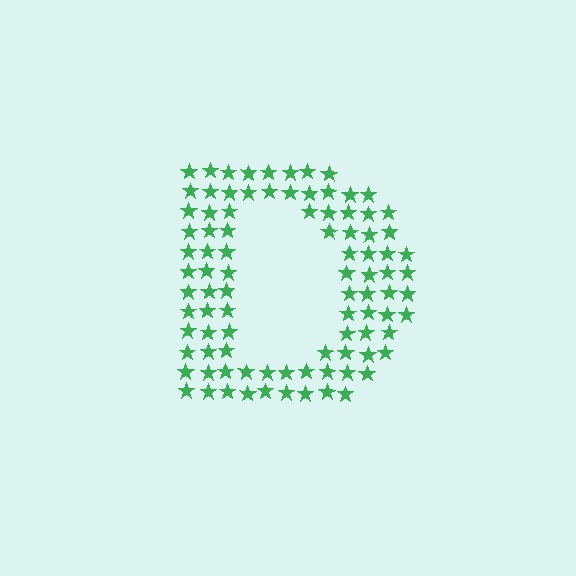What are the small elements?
The small elements are stars.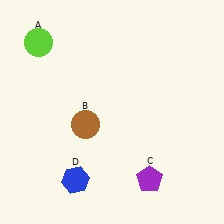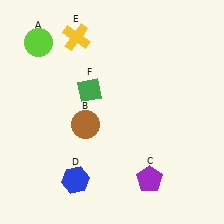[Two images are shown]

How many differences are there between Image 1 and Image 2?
There are 2 differences between the two images.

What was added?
A yellow cross (E), a green diamond (F) were added in Image 2.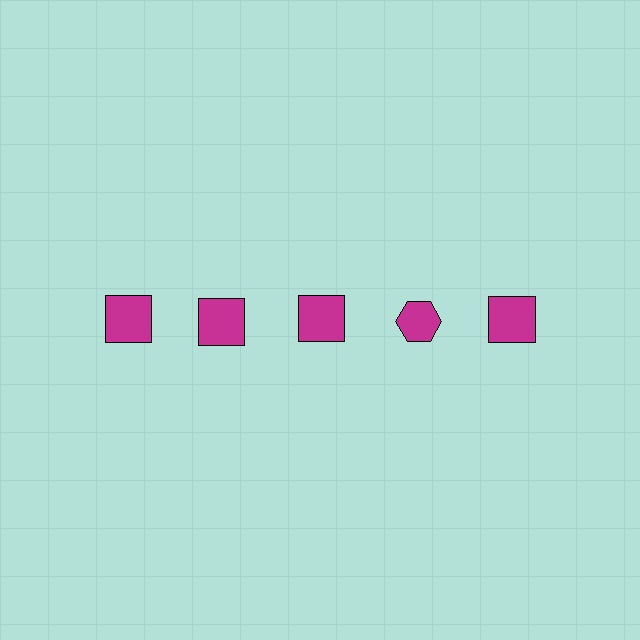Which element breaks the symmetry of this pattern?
The magenta hexagon in the top row, second from right column breaks the symmetry. All other shapes are magenta squares.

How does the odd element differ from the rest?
It has a different shape: hexagon instead of square.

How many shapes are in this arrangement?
There are 5 shapes arranged in a grid pattern.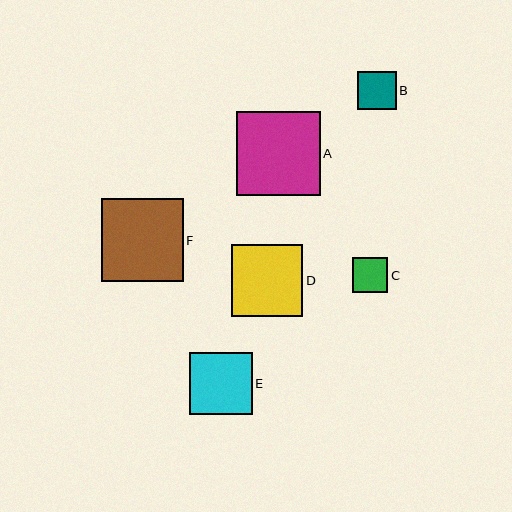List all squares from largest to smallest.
From largest to smallest: A, F, D, E, B, C.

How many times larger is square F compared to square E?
Square F is approximately 1.3 times the size of square E.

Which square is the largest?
Square A is the largest with a size of approximately 84 pixels.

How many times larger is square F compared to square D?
Square F is approximately 1.1 times the size of square D.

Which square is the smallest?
Square C is the smallest with a size of approximately 35 pixels.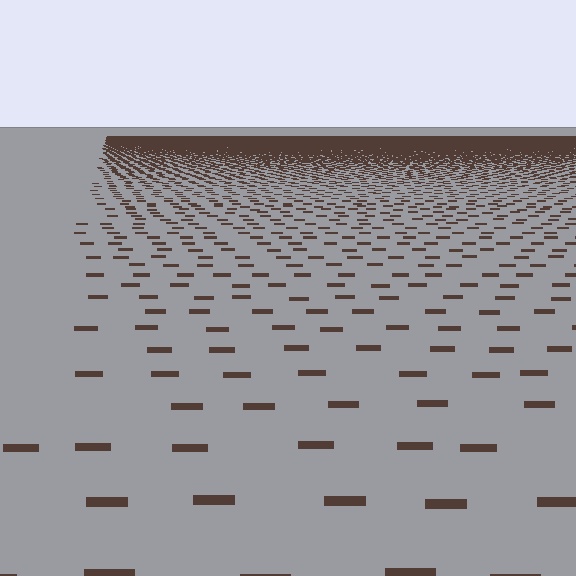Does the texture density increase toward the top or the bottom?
Density increases toward the top.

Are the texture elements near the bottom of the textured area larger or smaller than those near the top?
Larger. Near the bottom, elements are closer to the viewer and appear at a bigger on-screen size.